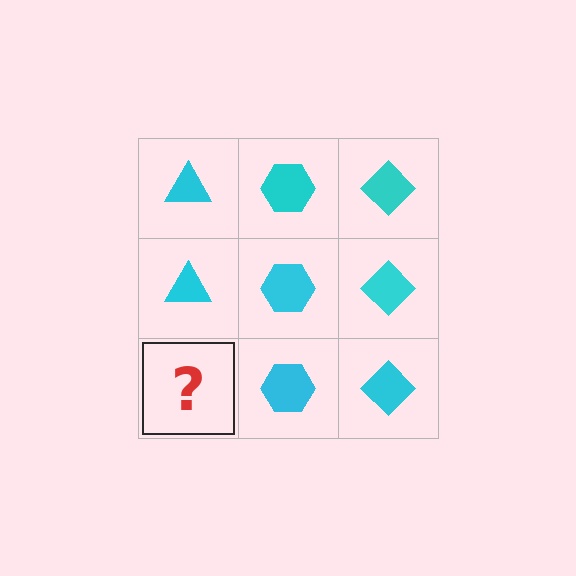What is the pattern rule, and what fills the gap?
The rule is that each column has a consistent shape. The gap should be filled with a cyan triangle.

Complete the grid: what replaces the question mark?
The question mark should be replaced with a cyan triangle.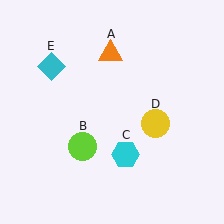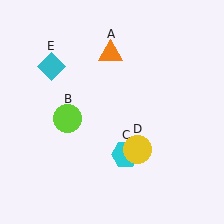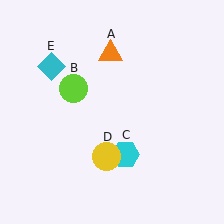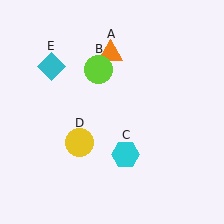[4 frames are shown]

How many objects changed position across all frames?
2 objects changed position: lime circle (object B), yellow circle (object D).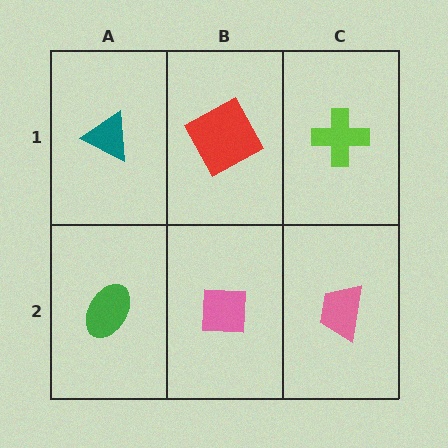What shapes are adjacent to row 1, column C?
A pink trapezoid (row 2, column C), a red square (row 1, column B).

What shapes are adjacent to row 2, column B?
A red square (row 1, column B), a green ellipse (row 2, column A), a pink trapezoid (row 2, column C).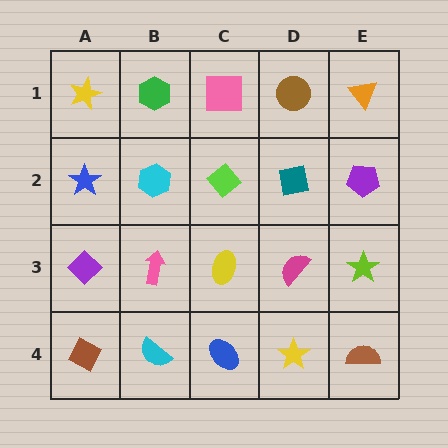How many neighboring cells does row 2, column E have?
3.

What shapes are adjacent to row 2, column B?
A green hexagon (row 1, column B), a pink arrow (row 3, column B), a blue star (row 2, column A), a lime diamond (row 2, column C).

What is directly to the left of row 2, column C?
A cyan hexagon.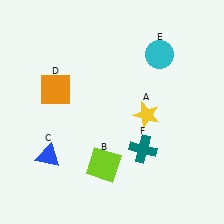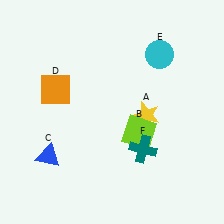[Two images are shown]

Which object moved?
The lime square (B) moved right.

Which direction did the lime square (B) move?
The lime square (B) moved right.